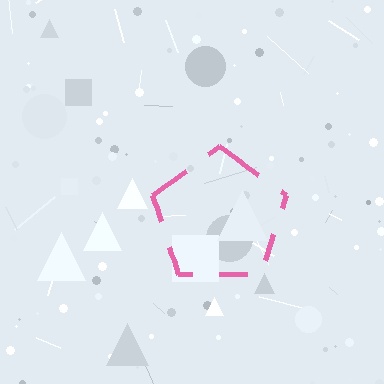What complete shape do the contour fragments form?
The contour fragments form a pentagon.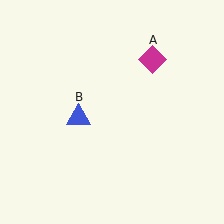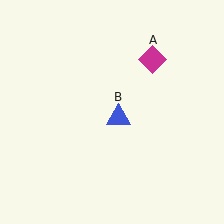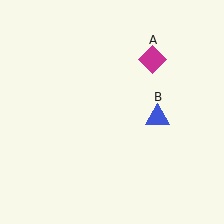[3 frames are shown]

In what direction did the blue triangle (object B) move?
The blue triangle (object B) moved right.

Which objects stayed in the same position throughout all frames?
Magenta diamond (object A) remained stationary.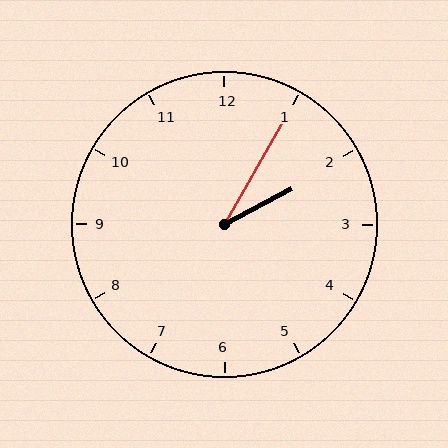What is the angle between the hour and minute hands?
Approximately 32 degrees.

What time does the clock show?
2:05.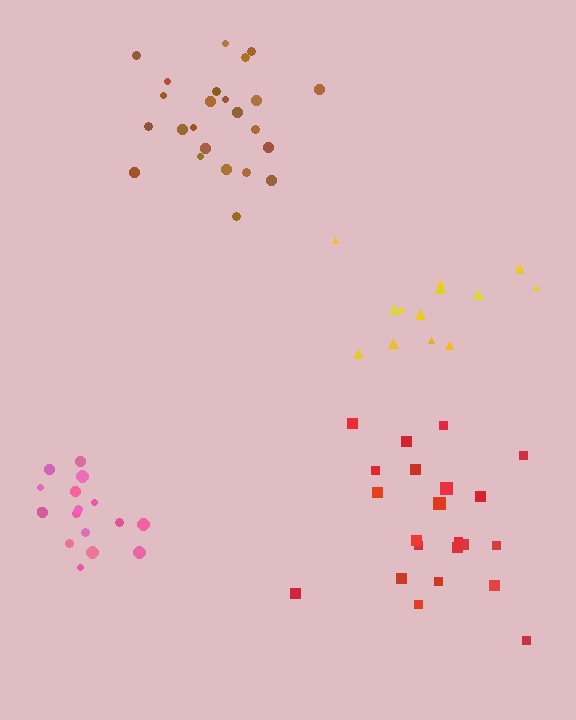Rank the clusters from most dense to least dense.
brown, yellow, pink, red.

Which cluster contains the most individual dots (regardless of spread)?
Brown (24).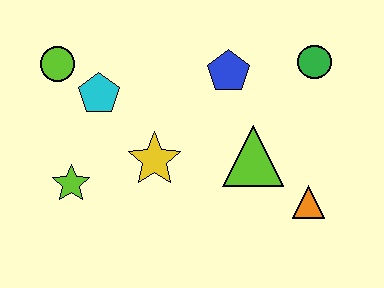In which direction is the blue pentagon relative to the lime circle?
The blue pentagon is to the right of the lime circle.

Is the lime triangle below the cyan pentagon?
Yes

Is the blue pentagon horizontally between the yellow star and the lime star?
No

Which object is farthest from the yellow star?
The green circle is farthest from the yellow star.